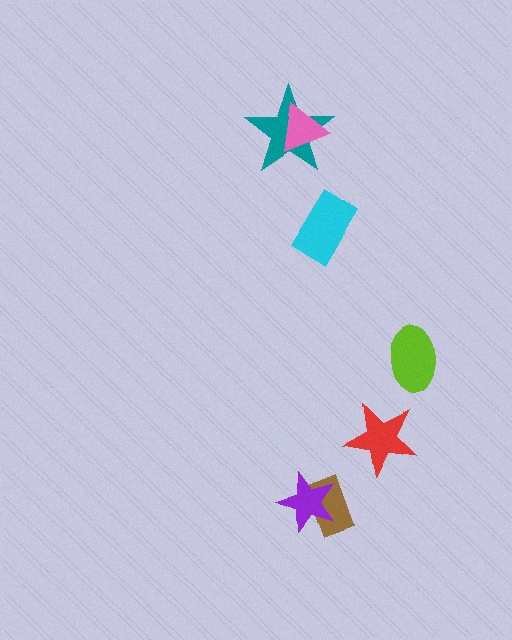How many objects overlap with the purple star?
1 object overlaps with the purple star.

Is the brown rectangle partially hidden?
Yes, it is partially covered by another shape.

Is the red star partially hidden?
No, no other shape covers it.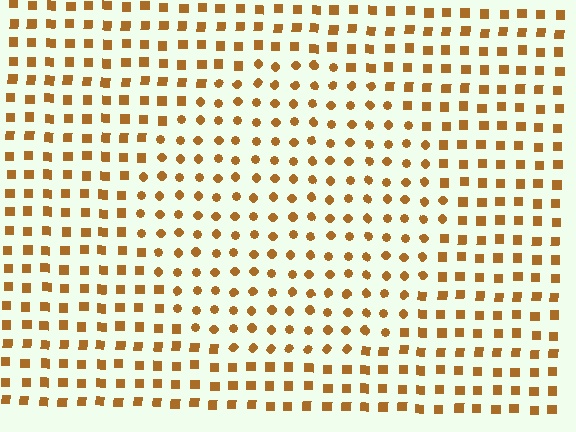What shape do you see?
I see a circle.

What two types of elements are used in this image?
The image uses circles inside the circle region and squares outside it.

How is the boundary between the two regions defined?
The boundary is defined by a change in element shape: circles inside vs. squares outside. All elements share the same color and spacing.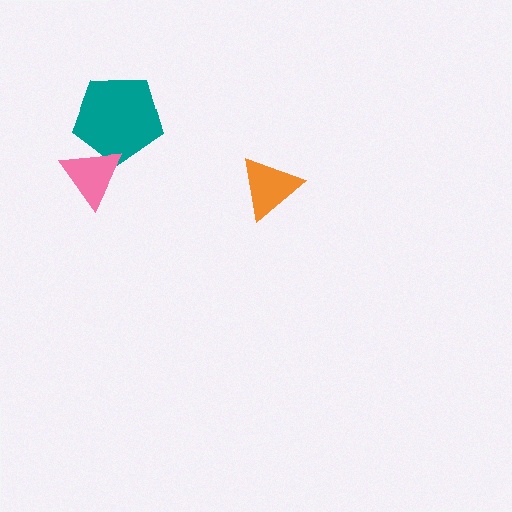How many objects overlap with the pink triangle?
1 object overlaps with the pink triangle.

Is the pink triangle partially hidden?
No, no other shape covers it.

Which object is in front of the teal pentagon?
The pink triangle is in front of the teal pentagon.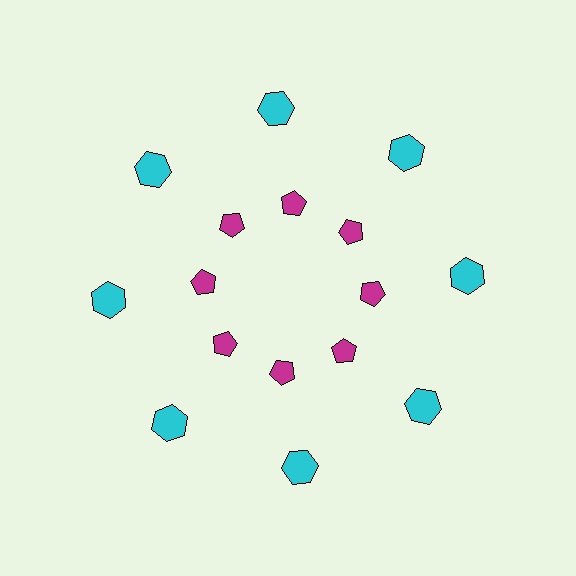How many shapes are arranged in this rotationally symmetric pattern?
There are 16 shapes, arranged in 8 groups of 2.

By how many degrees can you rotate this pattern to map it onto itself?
The pattern maps onto itself every 45 degrees of rotation.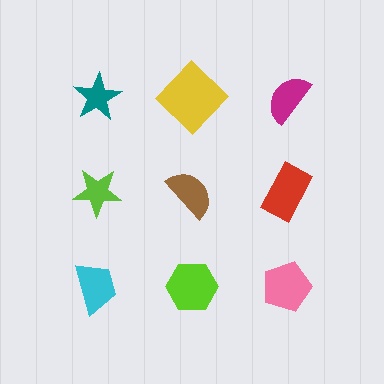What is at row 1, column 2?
A yellow diamond.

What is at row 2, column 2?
A brown semicircle.